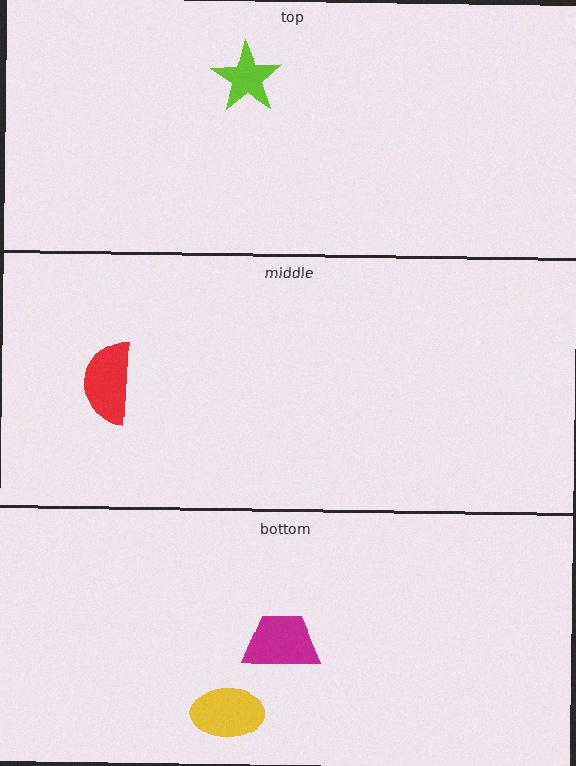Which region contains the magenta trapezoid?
The bottom region.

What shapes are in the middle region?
The red semicircle.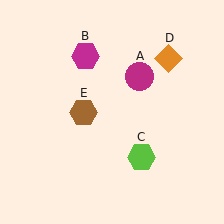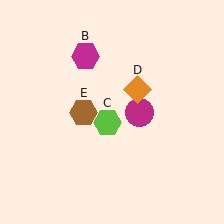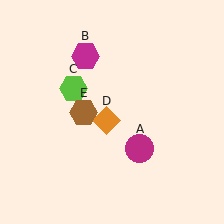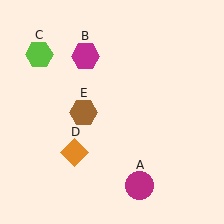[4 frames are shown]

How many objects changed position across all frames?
3 objects changed position: magenta circle (object A), lime hexagon (object C), orange diamond (object D).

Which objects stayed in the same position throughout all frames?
Magenta hexagon (object B) and brown hexagon (object E) remained stationary.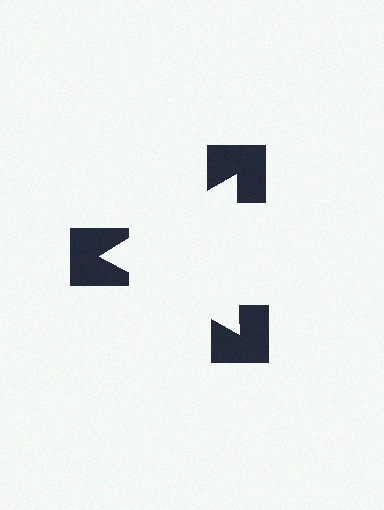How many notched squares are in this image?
There are 3 — one at each vertex of the illusory triangle.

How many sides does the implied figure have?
3 sides.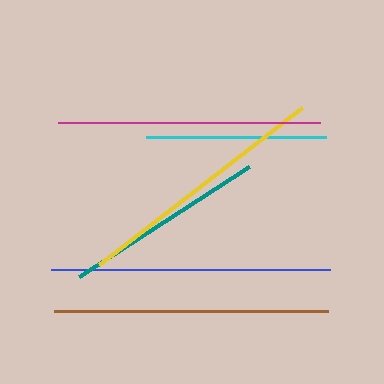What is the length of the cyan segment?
The cyan segment is approximately 180 pixels long.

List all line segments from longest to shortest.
From longest to shortest: blue, brown, magenta, yellow, teal, cyan.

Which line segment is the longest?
The blue line is the longest at approximately 278 pixels.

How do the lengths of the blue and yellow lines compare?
The blue and yellow lines are approximately the same length.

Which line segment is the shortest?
The cyan line is the shortest at approximately 180 pixels.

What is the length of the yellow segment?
The yellow segment is approximately 257 pixels long.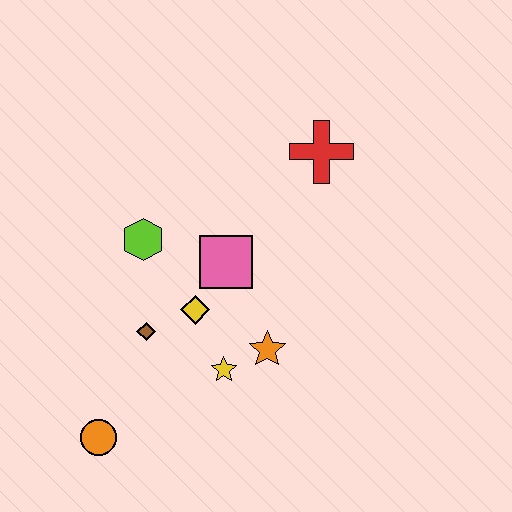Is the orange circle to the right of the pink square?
No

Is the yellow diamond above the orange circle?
Yes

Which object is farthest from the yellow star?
The red cross is farthest from the yellow star.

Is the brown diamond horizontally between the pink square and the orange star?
No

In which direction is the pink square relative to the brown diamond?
The pink square is to the right of the brown diamond.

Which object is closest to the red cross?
The pink square is closest to the red cross.